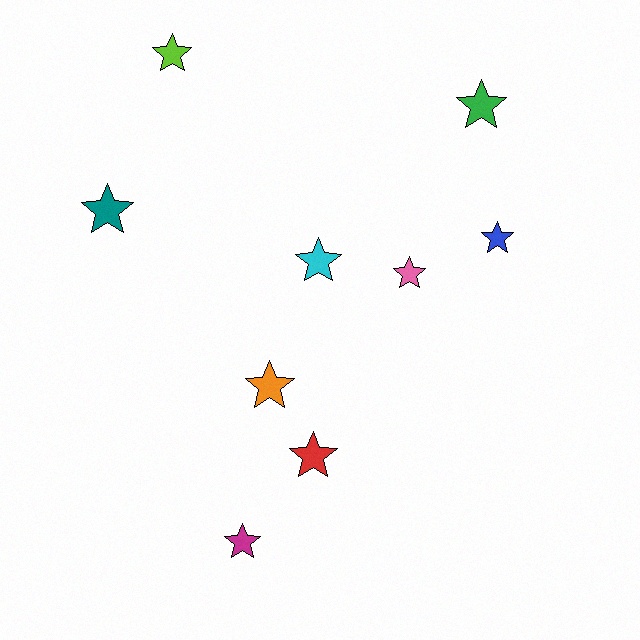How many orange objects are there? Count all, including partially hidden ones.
There is 1 orange object.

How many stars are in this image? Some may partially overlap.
There are 9 stars.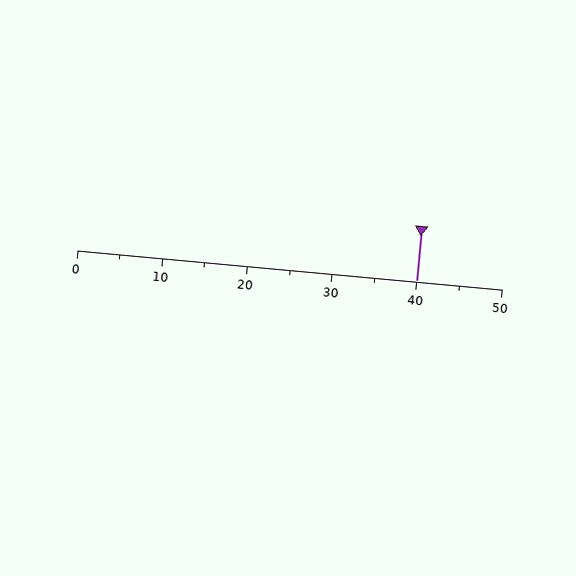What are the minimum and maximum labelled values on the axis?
The axis runs from 0 to 50.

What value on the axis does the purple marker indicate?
The marker indicates approximately 40.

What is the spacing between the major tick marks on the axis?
The major ticks are spaced 10 apart.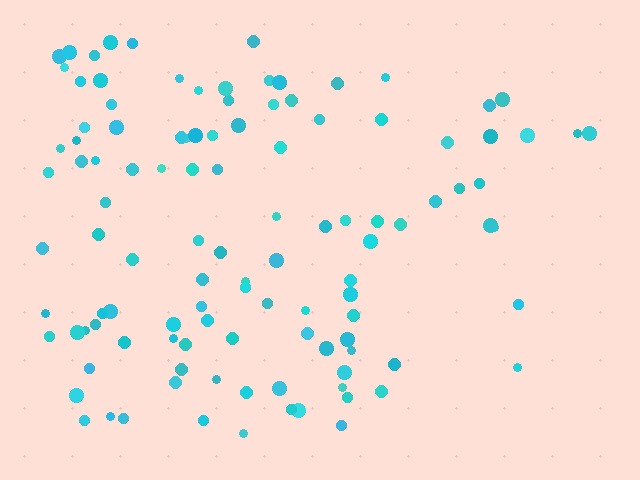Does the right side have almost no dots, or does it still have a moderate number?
Still a moderate number, just noticeably fewer than the left.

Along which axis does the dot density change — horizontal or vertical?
Horizontal.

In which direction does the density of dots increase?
From right to left, with the left side densest.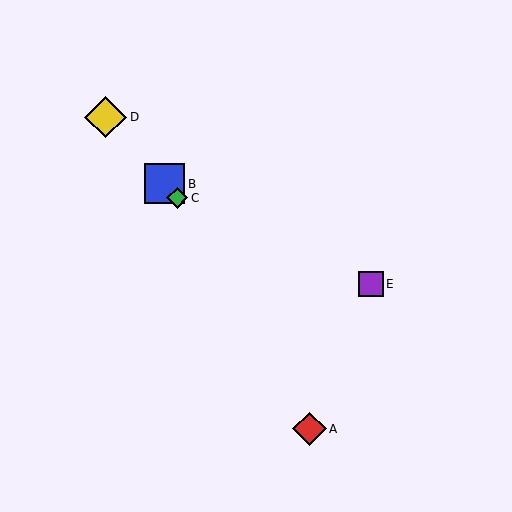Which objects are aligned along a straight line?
Objects B, C, D are aligned along a straight line.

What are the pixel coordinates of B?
Object B is at (165, 184).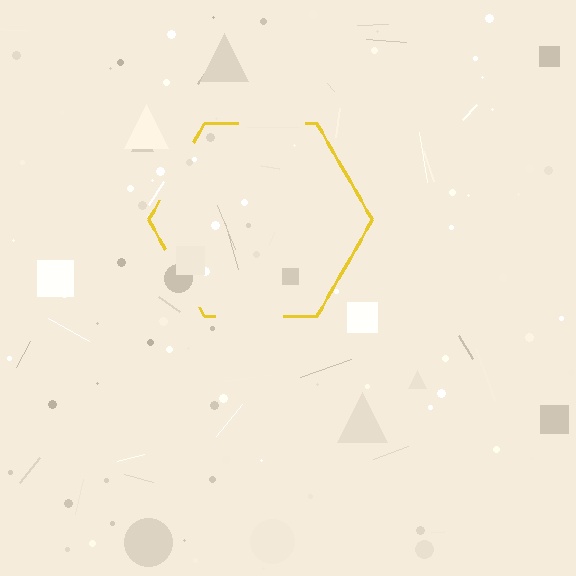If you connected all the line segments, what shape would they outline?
They would outline a hexagon.